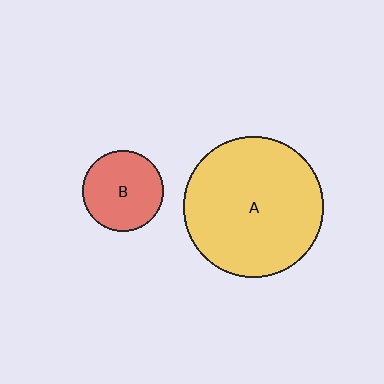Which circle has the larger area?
Circle A (yellow).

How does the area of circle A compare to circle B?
Approximately 3.0 times.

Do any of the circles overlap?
No, none of the circles overlap.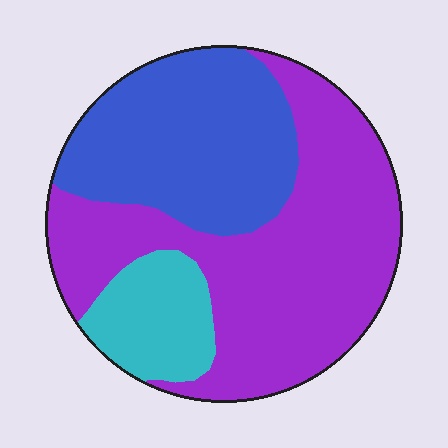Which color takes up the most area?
Purple, at roughly 55%.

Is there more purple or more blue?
Purple.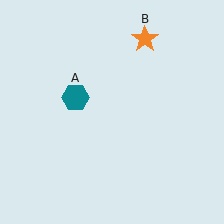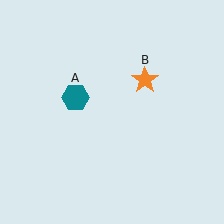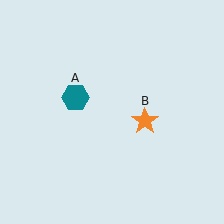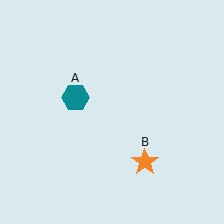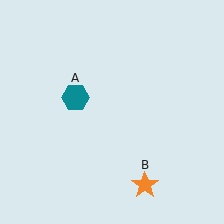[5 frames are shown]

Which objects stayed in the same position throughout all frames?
Teal hexagon (object A) remained stationary.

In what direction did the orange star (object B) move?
The orange star (object B) moved down.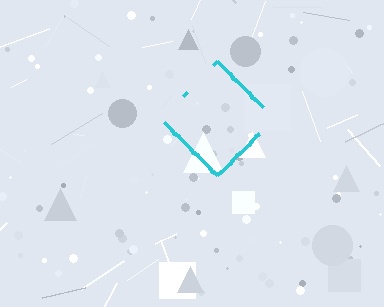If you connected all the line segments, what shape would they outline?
They would outline a diamond.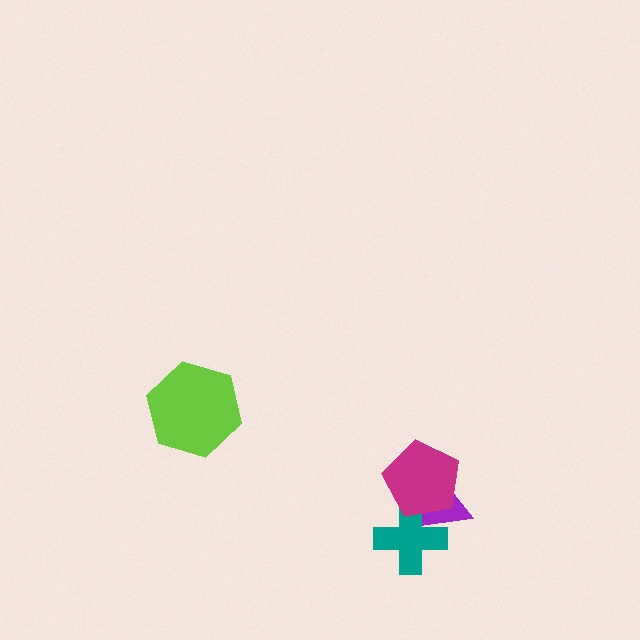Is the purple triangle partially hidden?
Yes, it is partially covered by another shape.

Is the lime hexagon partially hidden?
No, no other shape covers it.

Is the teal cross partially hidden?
Yes, it is partially covered by another shape.